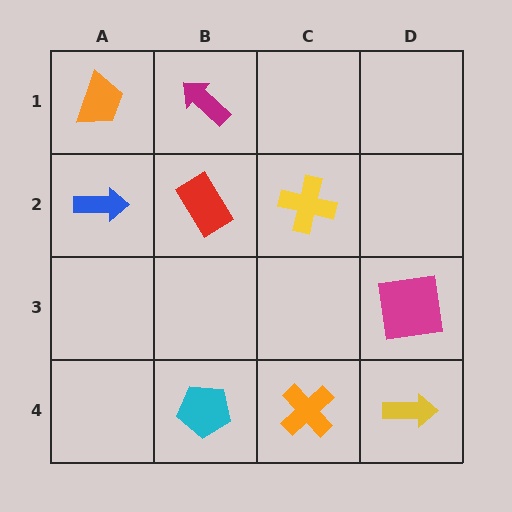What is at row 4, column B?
A cyan pentagon.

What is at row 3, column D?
A magenta square.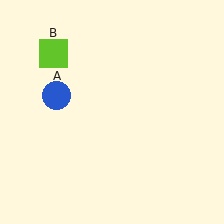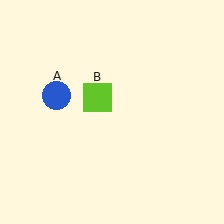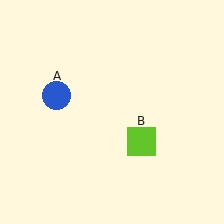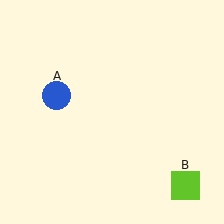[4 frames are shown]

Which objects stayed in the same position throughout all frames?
Blue circle (object A) remained stationary.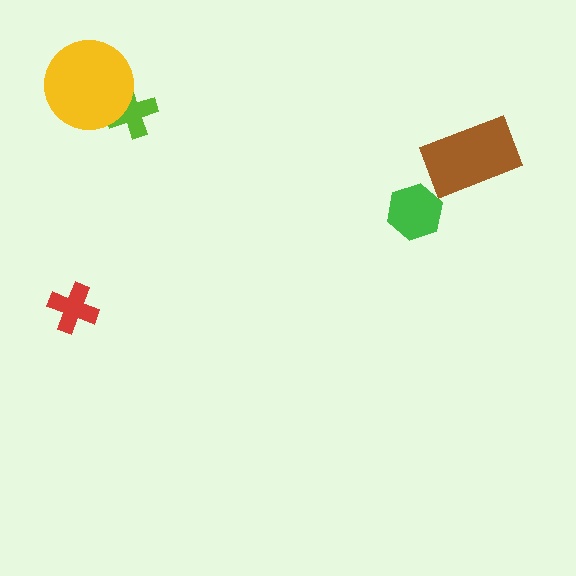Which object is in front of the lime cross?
The yellow circle is in front of the lime cross.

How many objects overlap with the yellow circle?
1 object overlaps with the yellow circle.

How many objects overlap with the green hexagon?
0 objects overlap with the green hexagon.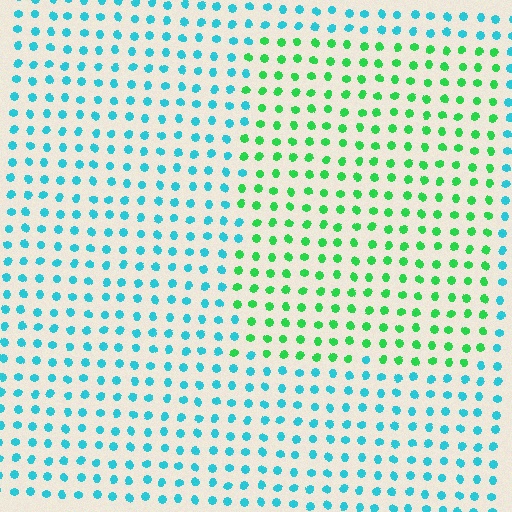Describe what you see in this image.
The image is filled with small cyan elements in a uniform arrangement. A rectangle-shaped region is visible where the elements are tinted to a slightly different hue, forming a subtle color boundary.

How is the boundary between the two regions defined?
The boundary is defined purely by a slight shift in hue (about 53 degrees). Spacing, size, and orientation are identical on both sides.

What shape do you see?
I see a rectangle.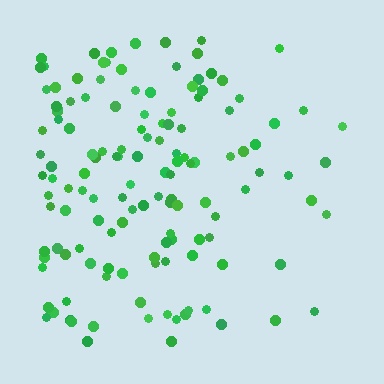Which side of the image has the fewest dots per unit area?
The right.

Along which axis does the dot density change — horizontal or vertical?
Horizontal.